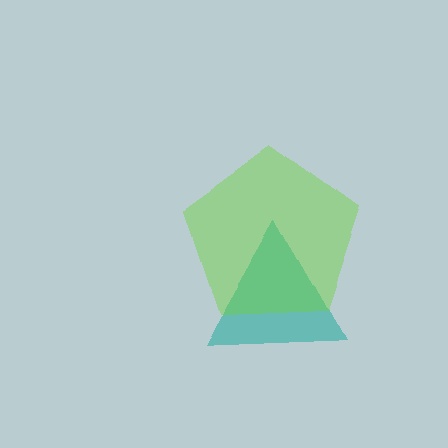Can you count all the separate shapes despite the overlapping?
Yes, there are 2 separate shapes.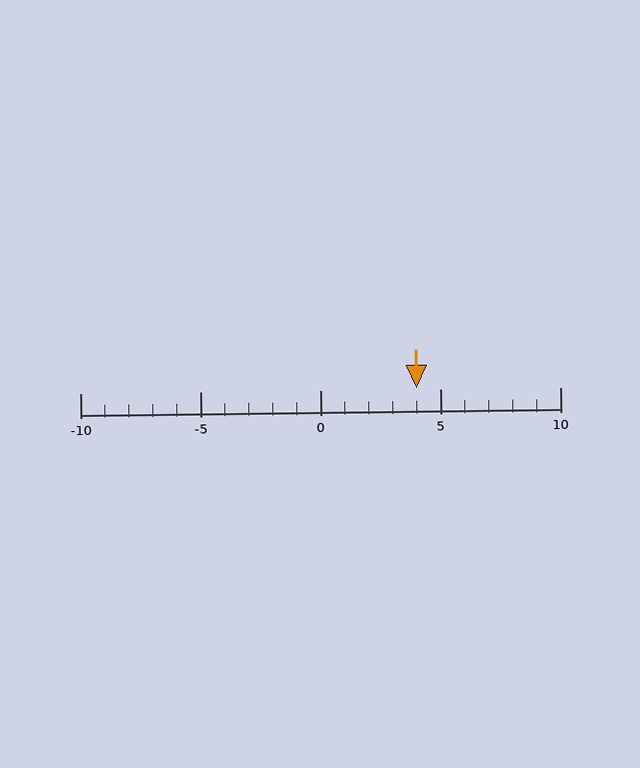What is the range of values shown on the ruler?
The ruler shows values from -10 to 10.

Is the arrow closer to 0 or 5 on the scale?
The arrow is closer to 5.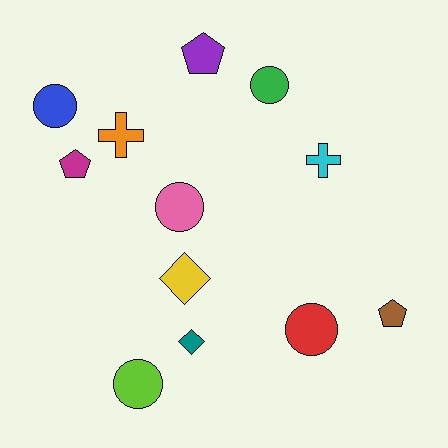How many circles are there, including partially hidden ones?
There are 5 circles.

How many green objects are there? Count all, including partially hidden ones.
There is 1 green object.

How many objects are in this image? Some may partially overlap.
There are 12 objects.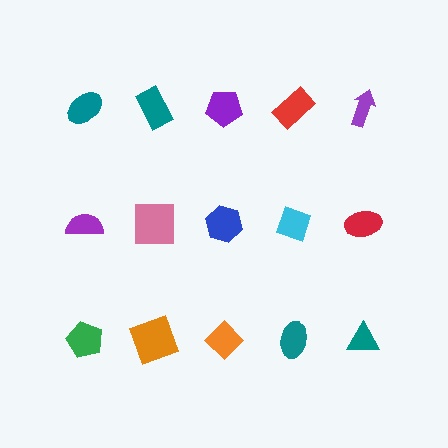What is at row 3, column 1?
A green pentagon.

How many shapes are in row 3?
5 shapes.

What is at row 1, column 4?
A red rectangle.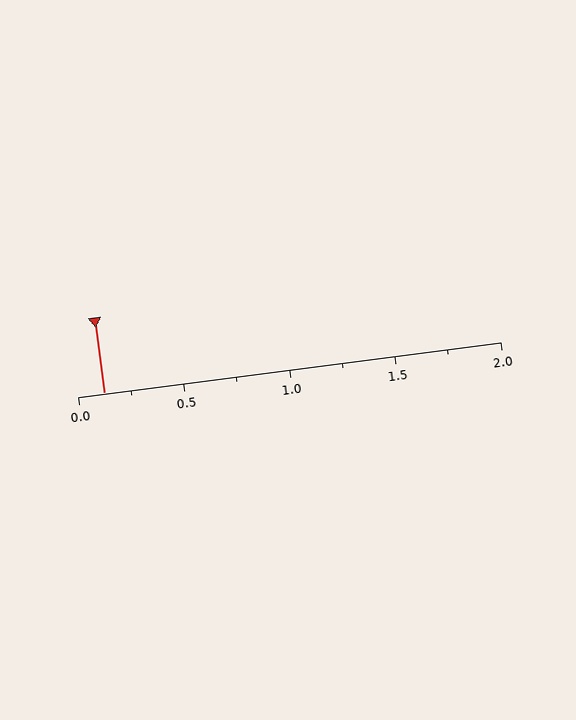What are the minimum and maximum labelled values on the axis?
The axis runs from 0.0 to 2.0.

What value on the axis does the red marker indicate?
The marker indicates approximately 0.12.